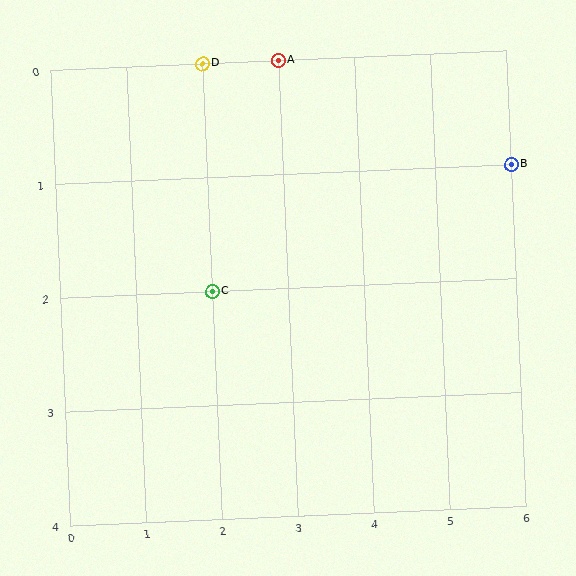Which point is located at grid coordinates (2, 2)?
Point C is at (2, 2).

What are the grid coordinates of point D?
Point D is at grid coordinates (2, 0).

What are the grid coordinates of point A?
Point A is at grid coordinates (3, 0).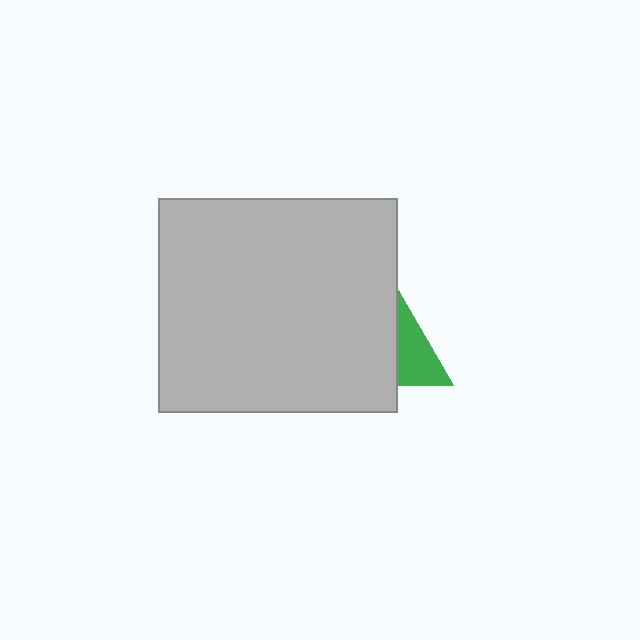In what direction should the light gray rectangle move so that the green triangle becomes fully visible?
The light gray rectangle should move left. That is the shortest direction to clear the overlap and leave the green triangle fully visible.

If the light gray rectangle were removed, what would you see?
You would see the complete green triangle.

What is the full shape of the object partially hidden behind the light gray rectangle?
The partially hidden object is a green triangle.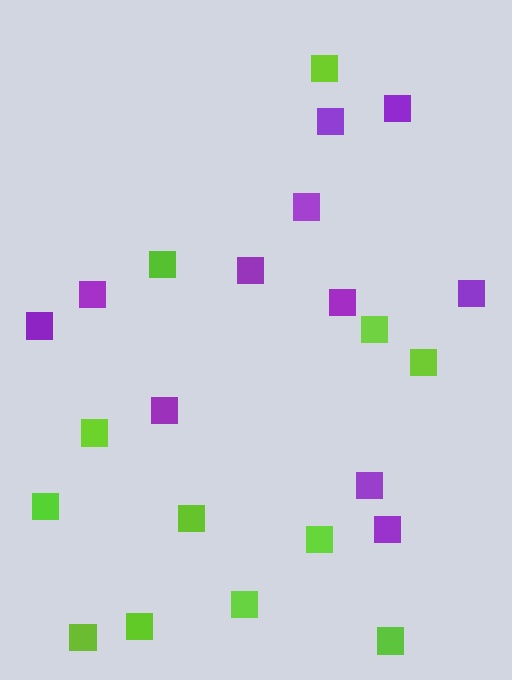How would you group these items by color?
There are 2 groups: one group of lime squares (12) and one group of purple squares (11).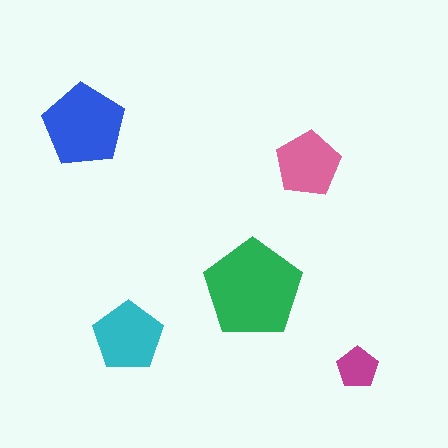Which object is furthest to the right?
The magenta pentagon is rightmost.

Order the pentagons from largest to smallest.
the green one, the blue one, the cyan one, the pink one, the magenta one.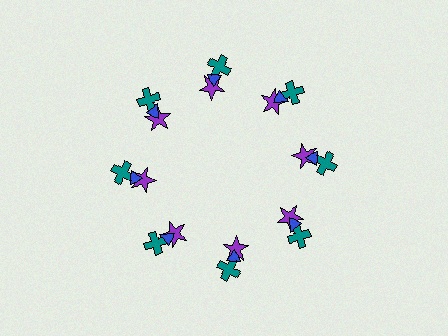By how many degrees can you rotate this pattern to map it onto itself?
The pattern maps onto itself every 45 degrees of rotation.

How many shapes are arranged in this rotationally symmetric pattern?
There are 24 shapes, arranged in 8 groups of 3.